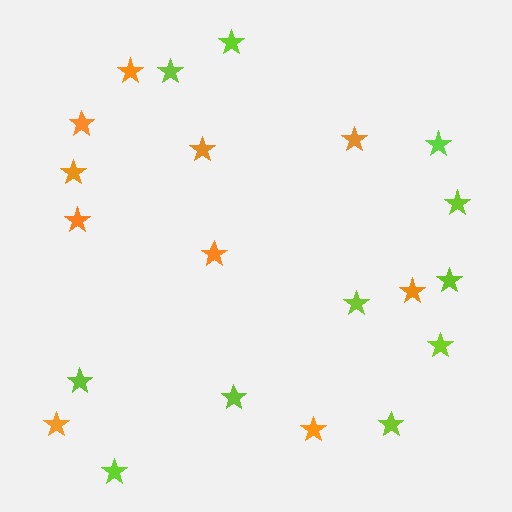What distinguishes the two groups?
There are 2 groups: one group of orange stars (10) and one group of lime stars (11).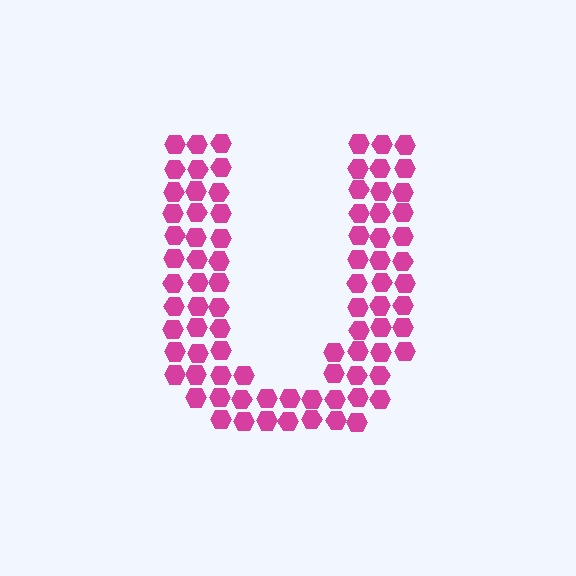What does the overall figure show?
The overall figure shows the letter U.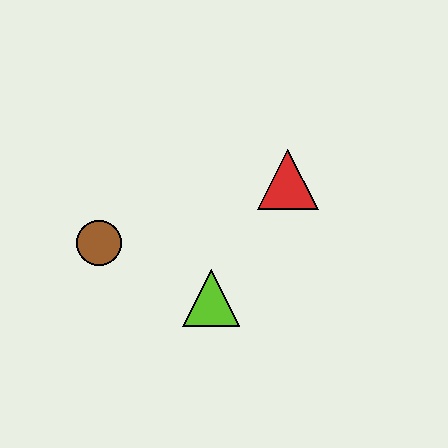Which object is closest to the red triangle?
The lime triangle is closest to the red triangle.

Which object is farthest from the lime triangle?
The red triangle is farthest from the lime triangle.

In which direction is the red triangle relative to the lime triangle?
The red triangle is above the lime triangle.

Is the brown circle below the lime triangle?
No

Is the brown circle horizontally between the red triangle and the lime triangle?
No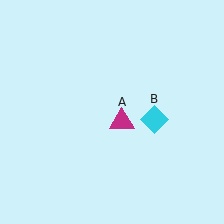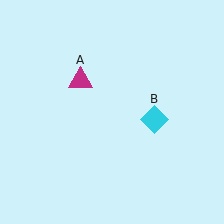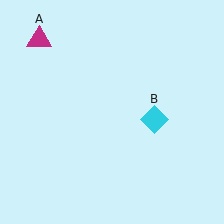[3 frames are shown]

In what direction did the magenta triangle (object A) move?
The magenta triangle (object A) moved up and to the left.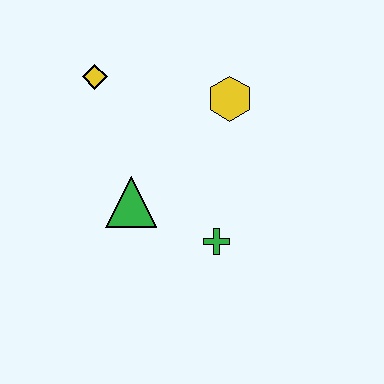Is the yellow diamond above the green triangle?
Yes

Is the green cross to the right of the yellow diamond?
Yes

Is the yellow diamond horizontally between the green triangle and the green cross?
No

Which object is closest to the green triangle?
The green cross is closest to the green triangle.